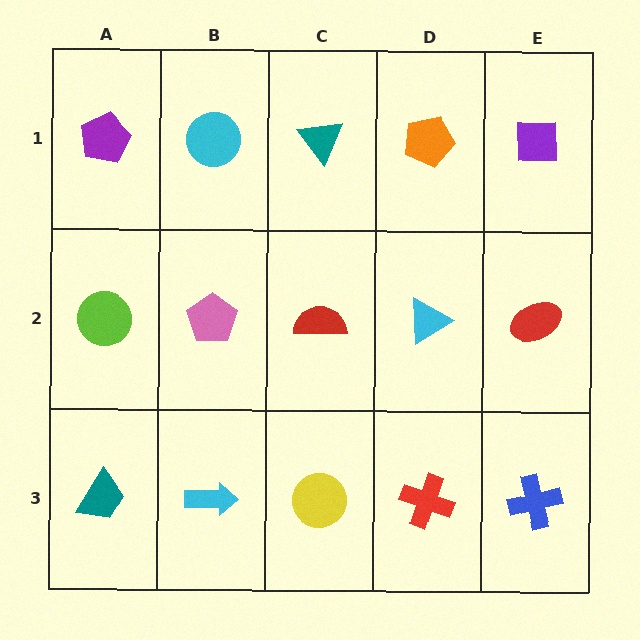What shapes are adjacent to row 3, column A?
A lime circle (row 2, column A), a cyan arrow (row 3, column B).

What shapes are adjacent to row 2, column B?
A cyan circle (row 1, column B), a cyan arrow (row 3, column B), a lime circle (row 2, column A), a red semicircle (row 2, column C).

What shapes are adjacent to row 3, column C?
A red semicircle (row 2, column C), a cyan arrow (row 3, column B), a red cross (row 3, column D).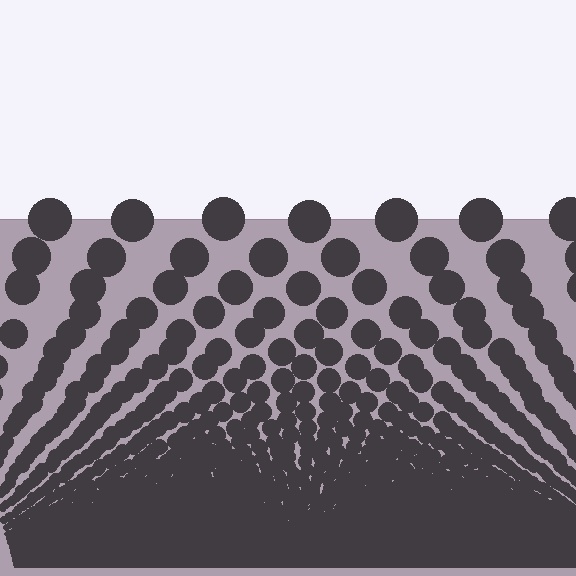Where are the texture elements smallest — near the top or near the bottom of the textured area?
Near the bottom.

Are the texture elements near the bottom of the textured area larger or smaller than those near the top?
Smaller. The gradient is inverted — elements near the bottom are smaller and denser.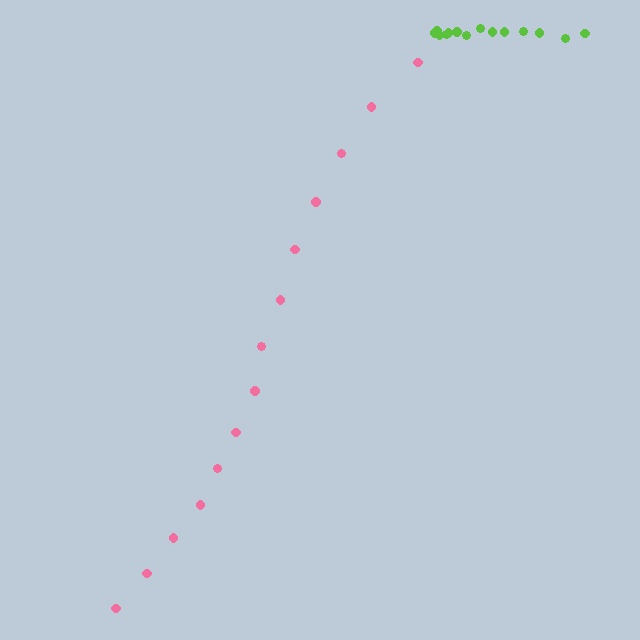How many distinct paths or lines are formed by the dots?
There are 2 distinct paths.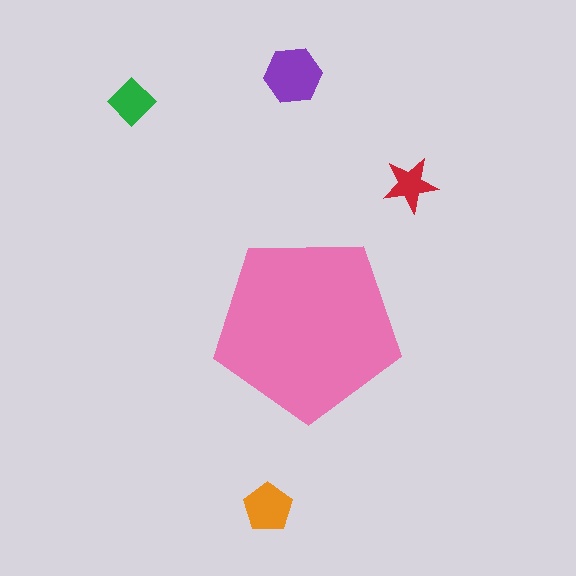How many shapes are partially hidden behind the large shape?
0 shapes are partially hidden.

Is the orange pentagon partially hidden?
No, the orange pentagon is fully visible.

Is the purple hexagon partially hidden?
No, the purple hexagon is fully visible.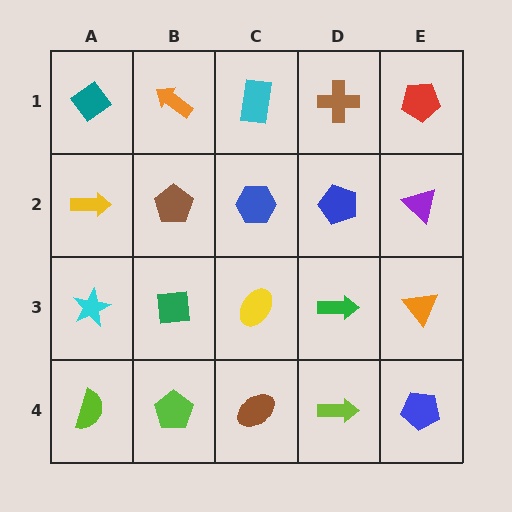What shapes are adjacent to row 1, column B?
A brown pentagon (row 2, column B), a teal diamond (row 1, column A), a cyan rectangle (row 1, column C).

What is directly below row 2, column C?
A yellow ellipse.